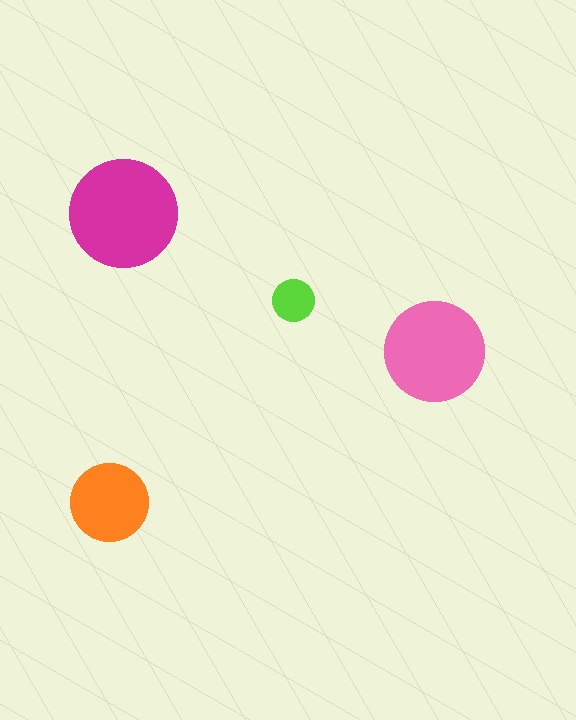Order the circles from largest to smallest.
the magenta one, the pink one, the orange one, the lime one.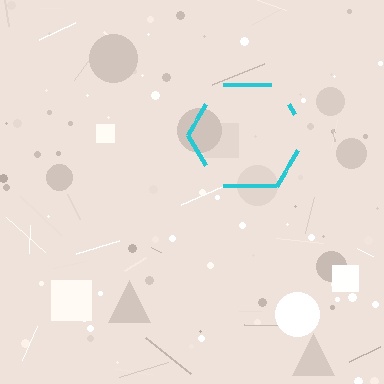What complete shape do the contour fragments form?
The contour fragments form a hexagon.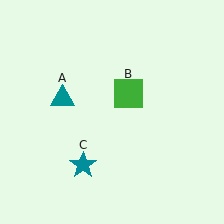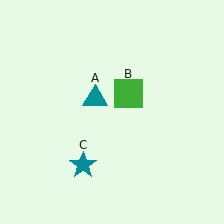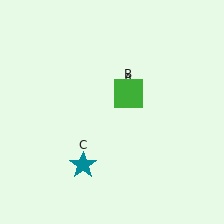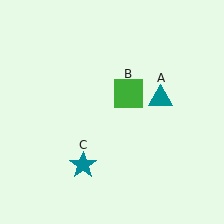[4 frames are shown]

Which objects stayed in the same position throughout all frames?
Green square (object B) and teal star (object C) remained stationary.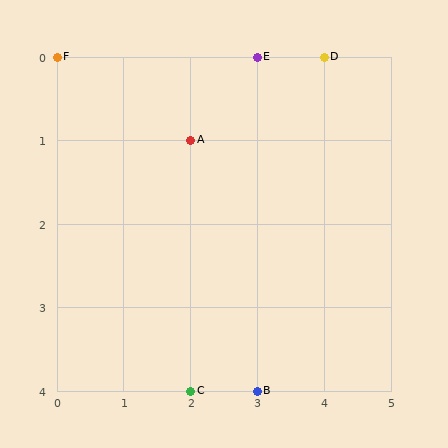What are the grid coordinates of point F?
Point F is at grid coordinates (0, 0).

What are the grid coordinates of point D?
Point D is at grid coordinates (4, 0).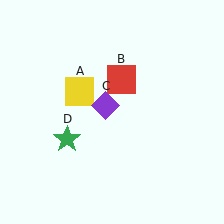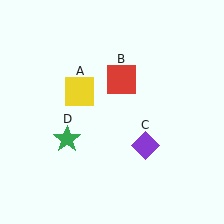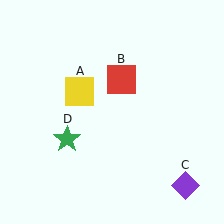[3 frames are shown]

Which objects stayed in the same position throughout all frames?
Yellow square (object A) and red square (object B) and green star (object D) remained stationary.